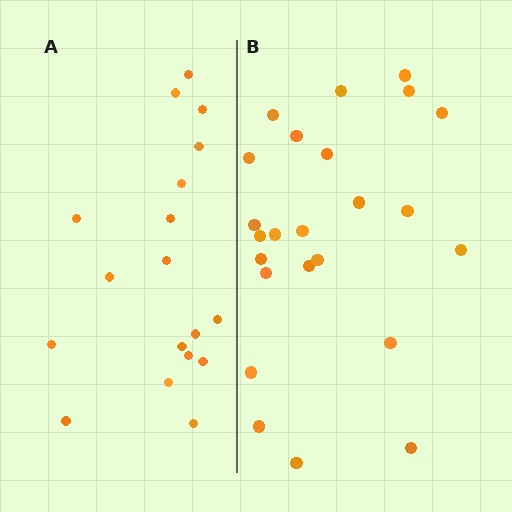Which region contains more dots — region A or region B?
Region B (the right region) has more dots.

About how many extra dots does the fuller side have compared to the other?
Region B has about 6 more dots than region A.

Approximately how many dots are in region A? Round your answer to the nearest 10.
About 20 dots. (The exact count is 18, which rounds to 20.)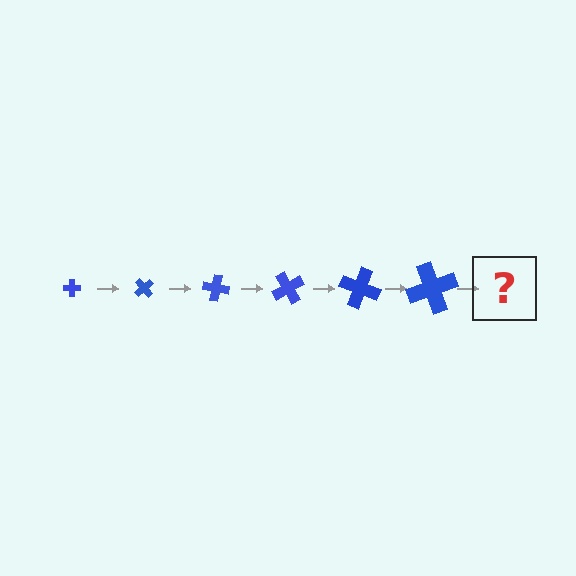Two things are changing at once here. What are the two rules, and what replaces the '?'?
The two rules are that the cross grows larger each step and it rotates 50 degrees each step. The '?' should be a cross, larger than the previous one and rotated 300 degrees from the start.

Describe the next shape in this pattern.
It should be a cross, larger than the previous one and rotated 300 degrees from the start.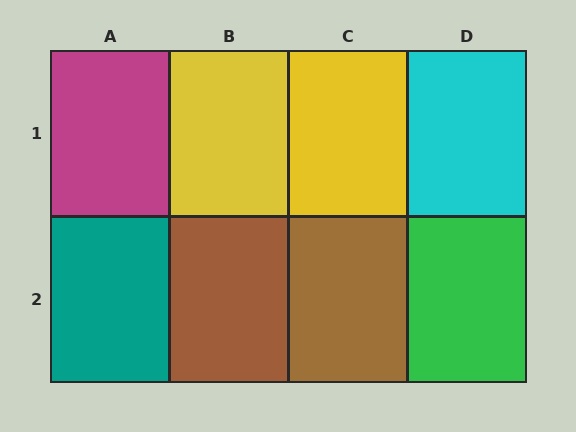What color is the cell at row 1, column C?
Yellow.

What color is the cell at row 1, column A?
Magenta.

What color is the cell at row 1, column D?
Cyan.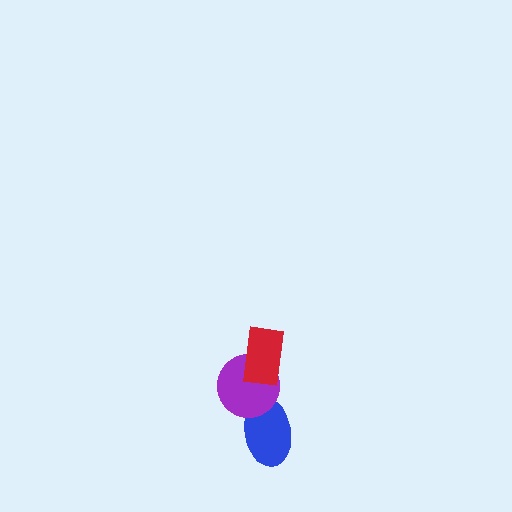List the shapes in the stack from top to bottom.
From top to bottom: the red rectangle, the purple circle, the blue ellipse.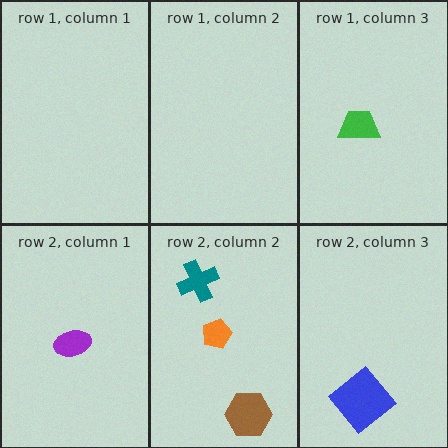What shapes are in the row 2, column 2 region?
The brown hexagon, the teal cross, the orange pentagon.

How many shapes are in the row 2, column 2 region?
3.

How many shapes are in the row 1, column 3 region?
1.